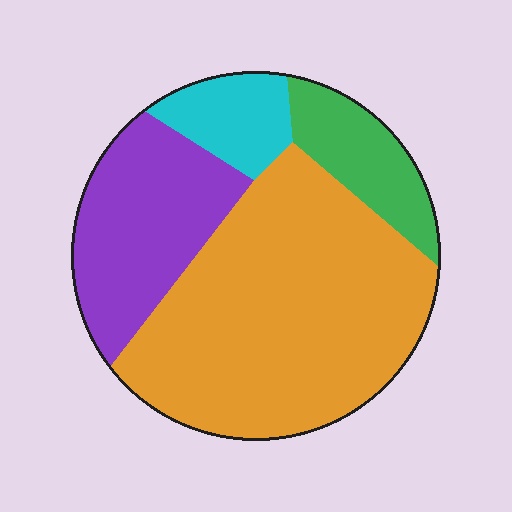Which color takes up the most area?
Orange, at roughly 55%.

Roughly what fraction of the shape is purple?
Purple takes up about one quarter (1/4) of the shape.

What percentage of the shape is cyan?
Cyan covers about 10% of the shape.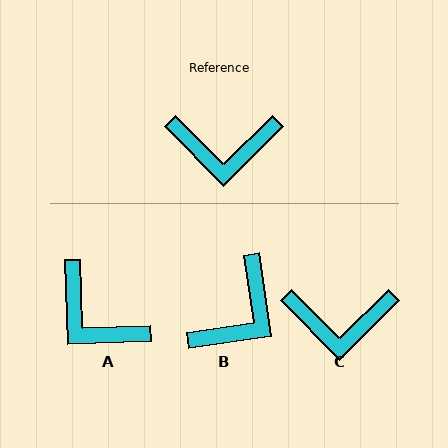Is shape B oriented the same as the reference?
No, it is off by about 53 degrees.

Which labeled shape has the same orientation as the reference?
C.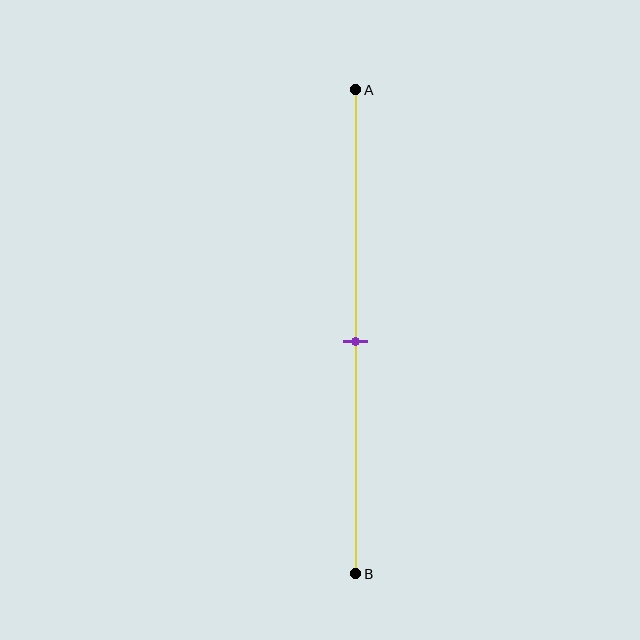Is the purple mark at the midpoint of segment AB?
Yes, the mark is approximately at the midpoint.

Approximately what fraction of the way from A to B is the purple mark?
The purple mark is approximately 50% of the way from A to B.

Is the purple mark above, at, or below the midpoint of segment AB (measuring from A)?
The purple mark is approximately at the midpoint of segment AB.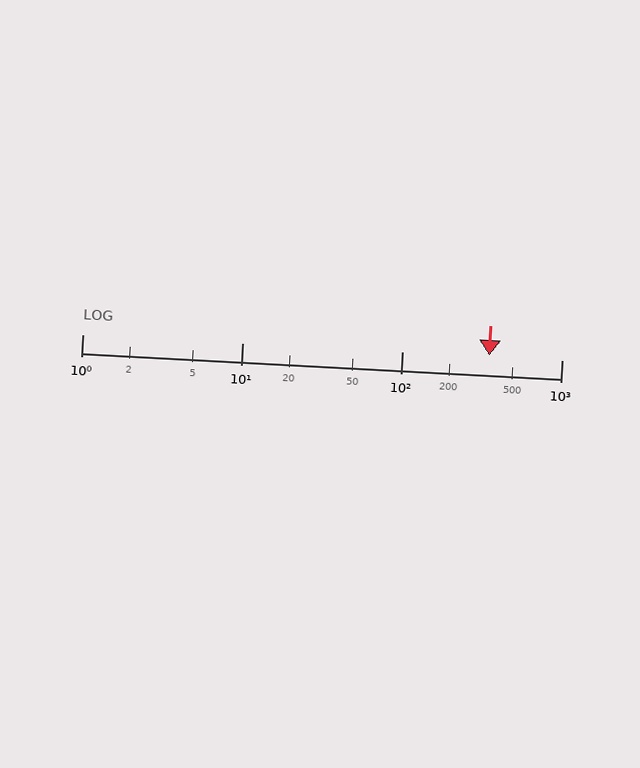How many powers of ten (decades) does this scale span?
The scale spans 3 decades, from 1 to 1000.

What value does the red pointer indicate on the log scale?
The pointer indicates approximately 350.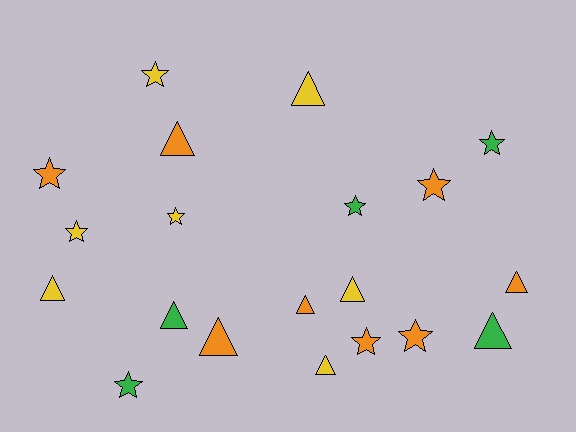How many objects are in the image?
There are 20 objects.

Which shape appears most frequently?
Star, with 10 objects.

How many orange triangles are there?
There are 4 orange triangles.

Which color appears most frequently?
Orange, with 8 objects.